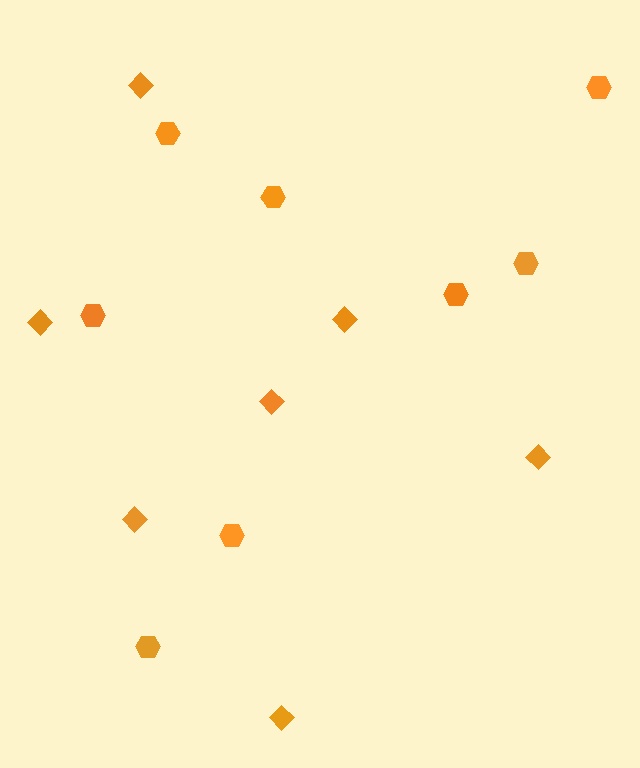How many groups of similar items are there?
There are 2 groups: one group of diamonds (7) and one group of hexagons (8).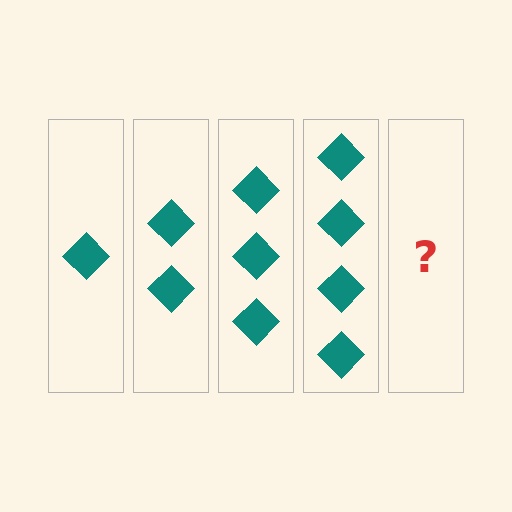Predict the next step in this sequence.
The next step is 5 diamonds.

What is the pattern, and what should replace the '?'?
The pattern is that each step adds one more diamond. The '?' should be 5 diamonds.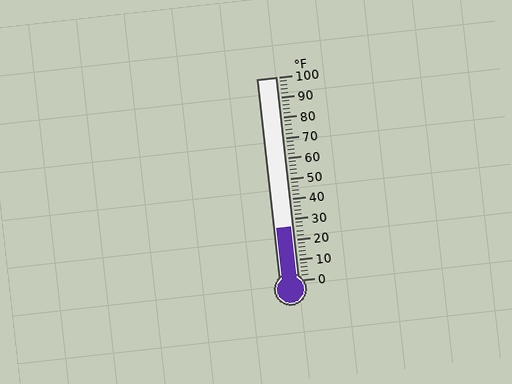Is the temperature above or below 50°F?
The temperature is below 50°F.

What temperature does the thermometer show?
The thermometer shows approximately 26°F.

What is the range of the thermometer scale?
The thermometer scale ranges from 0°F to 100°F.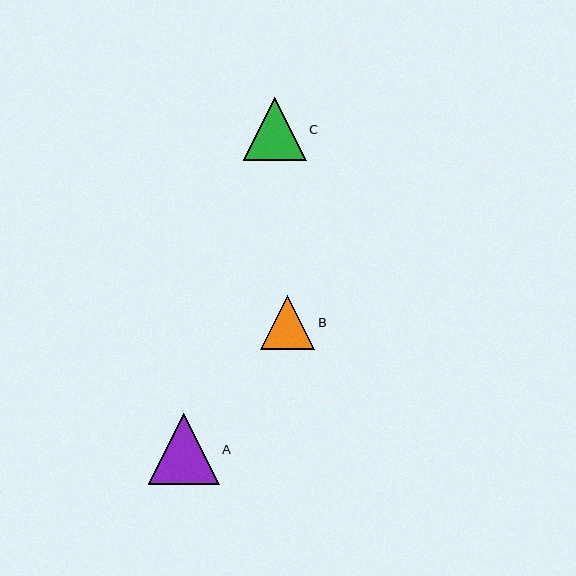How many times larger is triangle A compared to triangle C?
Triangle A is approximately 1.1 times the size of triangle C.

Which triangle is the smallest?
Triangle B is the smallest with a size of approximately 54 pixels.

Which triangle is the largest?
Triangle A is the largest with a size of approximately 71 pixels.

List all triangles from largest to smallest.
From largest to smallest: A, C, B.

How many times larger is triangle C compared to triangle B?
Triangle C is approximately 1.2 times the size of triangle B.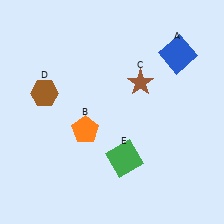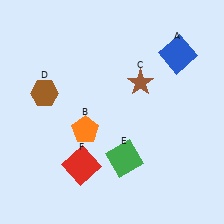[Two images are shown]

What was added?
A red square (F) was added in Image 2.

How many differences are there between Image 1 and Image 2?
There is 1 difference between the two images.